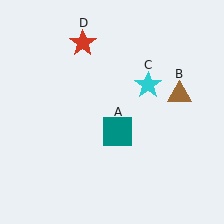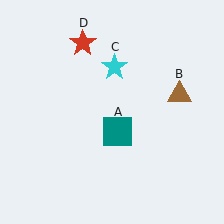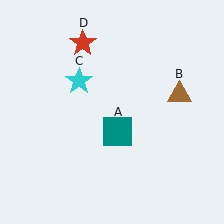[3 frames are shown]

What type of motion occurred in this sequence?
The cyan star (object C) rotated counterclockwise around the center of the scene.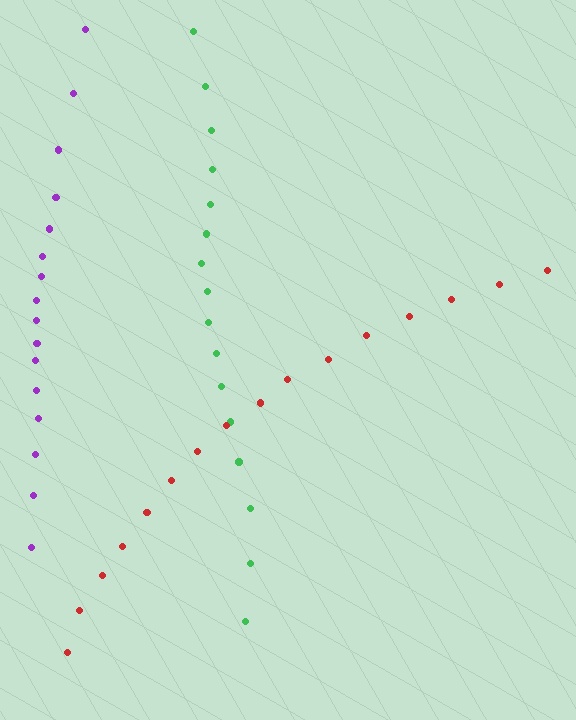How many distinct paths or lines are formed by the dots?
There are 3 distinct paths.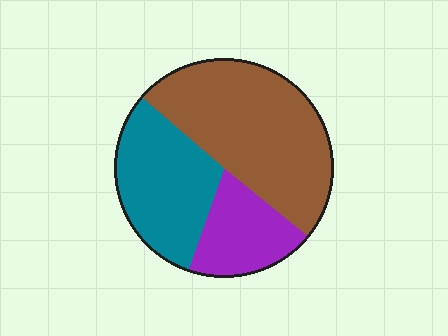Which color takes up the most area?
Brown, at roughly 50%.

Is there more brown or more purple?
Brown.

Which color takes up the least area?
Purple, at roughly 20%.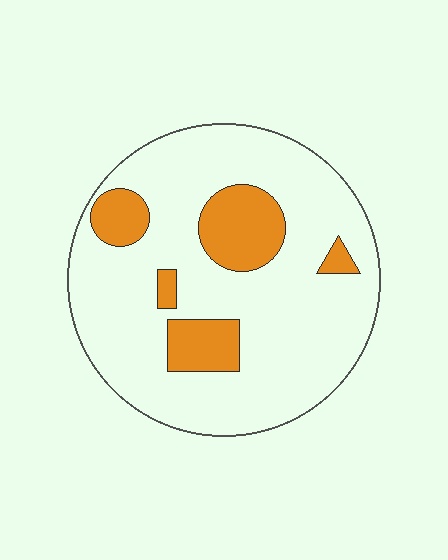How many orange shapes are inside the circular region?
5.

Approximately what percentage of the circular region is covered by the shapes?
Approximately 20%.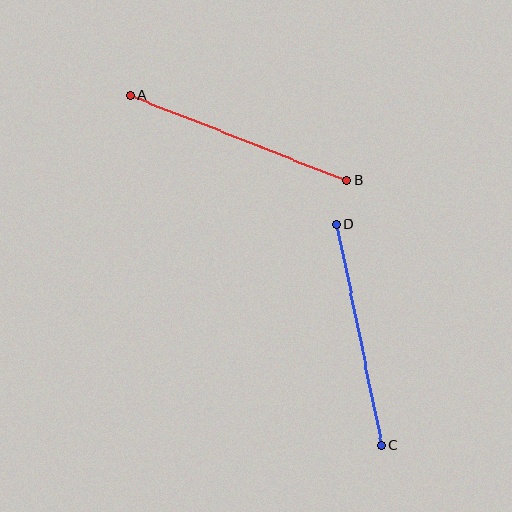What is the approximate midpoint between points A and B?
The midpoint is at approximately (239, 138) pixels.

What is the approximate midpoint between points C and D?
The midpoint is at approximately (359, 335) pixels.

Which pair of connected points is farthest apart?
Points A and B are farthest apart.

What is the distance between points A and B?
The distance is approximately 232 pixels.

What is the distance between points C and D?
The distance is approximately 225 pixels.